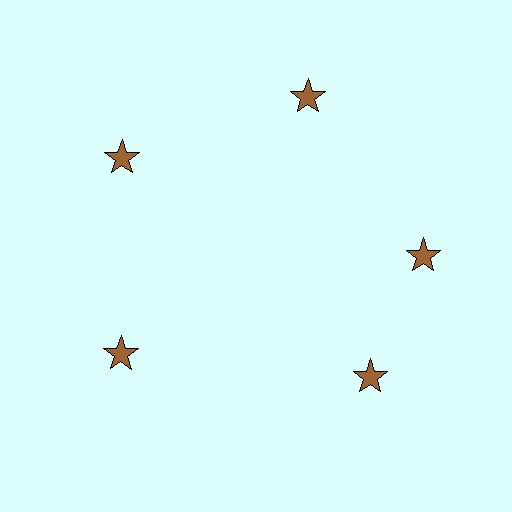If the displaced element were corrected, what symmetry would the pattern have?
It would have 5-fold rotational symmetry — the pattern would map onto itself every 72 degrees.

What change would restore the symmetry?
The symmetry would be restored by rotating it back into even spacing with its neighbors so that all 5 stars sit at equal angles and equal distance from the center.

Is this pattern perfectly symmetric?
No. The 5 brown stars are arranged in a ring, but one element near the 5 o'clock position is rotated out of alignment along the ring, breaking the 5-fold rotational symmetry.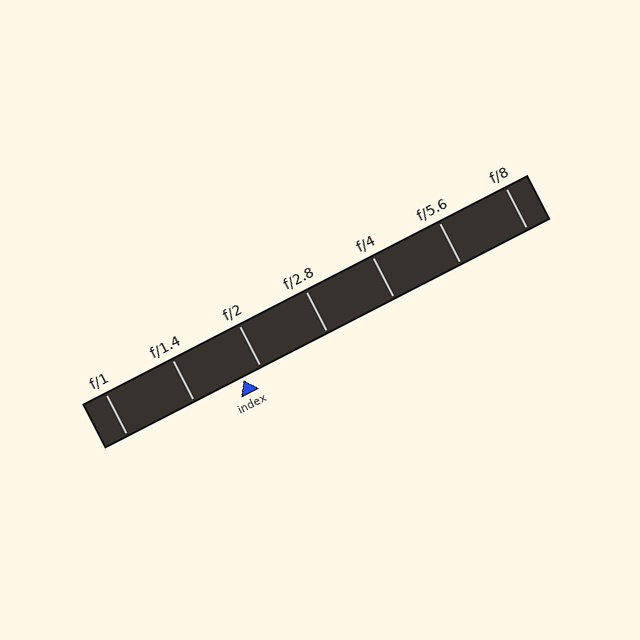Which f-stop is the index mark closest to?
The index mark is closest to f/2.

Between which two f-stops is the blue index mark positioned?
The index mark is between f/1.4 and f/2.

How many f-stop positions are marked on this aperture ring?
There are 7 f-stop positions marked.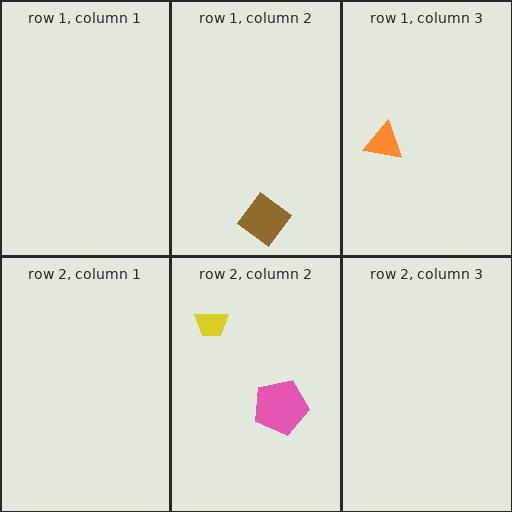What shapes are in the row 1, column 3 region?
The orange triangle.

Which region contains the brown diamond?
The row 1, column 2 region.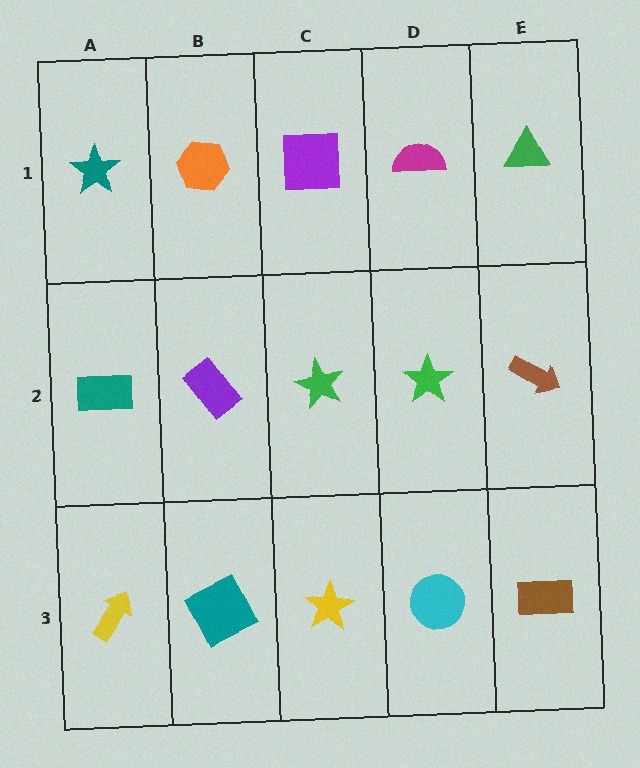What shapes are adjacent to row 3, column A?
A teal rectangle (row 2, column A), a teal square (row 3, column B).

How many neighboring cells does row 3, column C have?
3.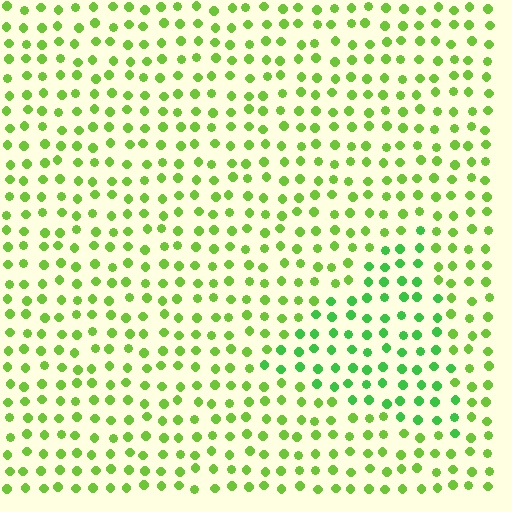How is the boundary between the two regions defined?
The boundary is defined purely by a slight shift in hue (about 27 degrees). Spacing, size, and orientation are identical on both sides.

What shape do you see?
I see a triangle.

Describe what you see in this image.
The image is filled with small lime elements in a uniform arrangement. A triangle-shaped region is visible where the elements are tinted to a slightly different hue, forming a subtle color boundary.